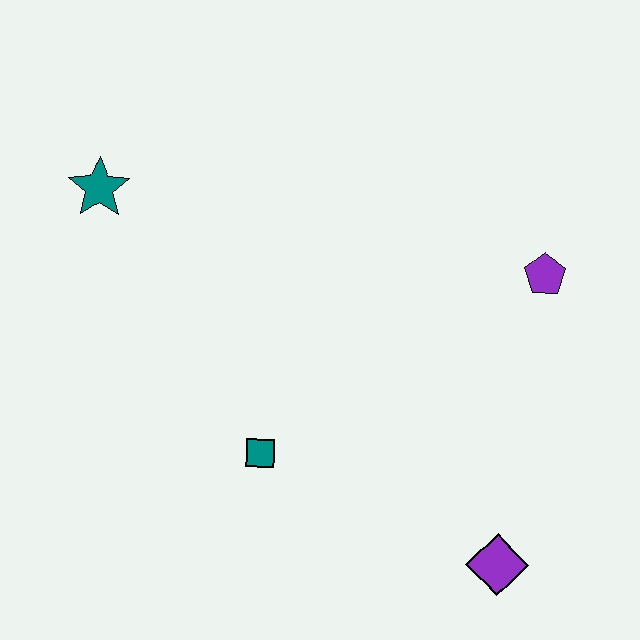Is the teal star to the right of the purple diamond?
No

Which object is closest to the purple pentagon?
The purple diamond is closest to the purple pentagon.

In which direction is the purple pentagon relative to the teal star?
The purple pentagon is to the right of the teal star.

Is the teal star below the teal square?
No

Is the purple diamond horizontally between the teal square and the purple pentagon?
Yes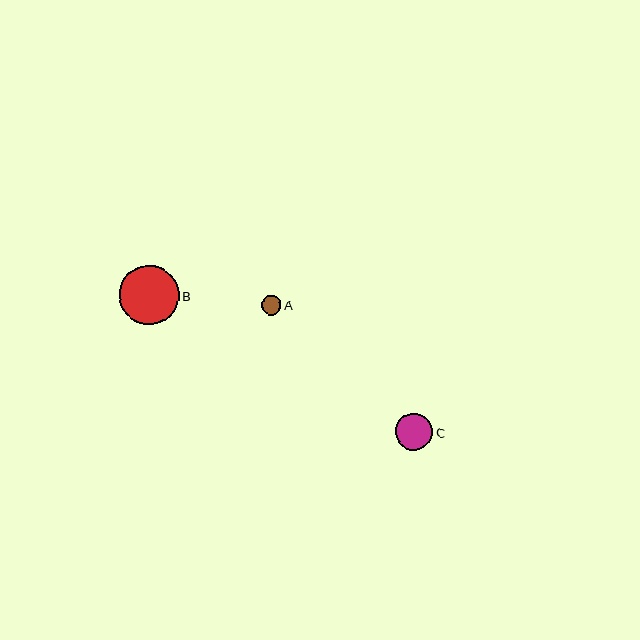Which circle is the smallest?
Circle A is the smallest with a size of approximately 20 pixels.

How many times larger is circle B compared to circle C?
Circle B is approximately 1.6 times the size of circle C.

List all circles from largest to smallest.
From largest to smallest: B, C, A.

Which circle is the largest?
Circle B is the largest with a size of approximately 60 pixels.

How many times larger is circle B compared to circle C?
Circle B is approximately 1.6 times the size of circle C.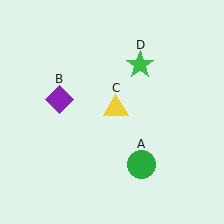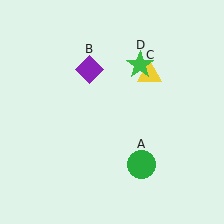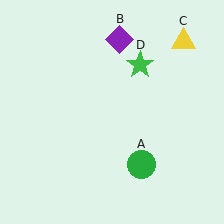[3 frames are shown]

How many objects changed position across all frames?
2 objects changed position: purple diamond (object B), yellow triangle (object C).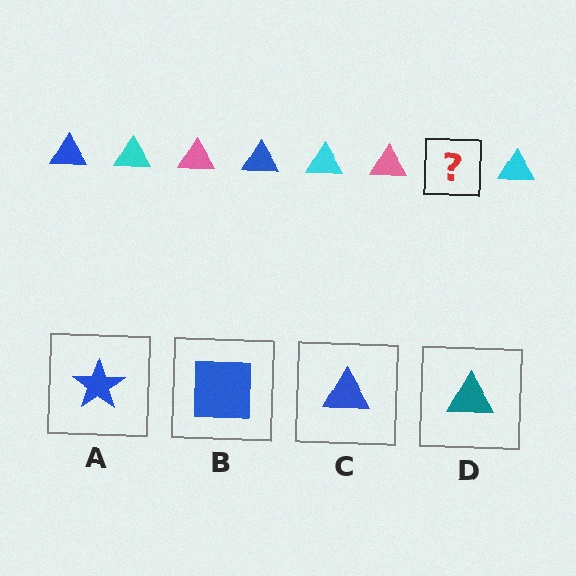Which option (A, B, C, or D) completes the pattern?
C.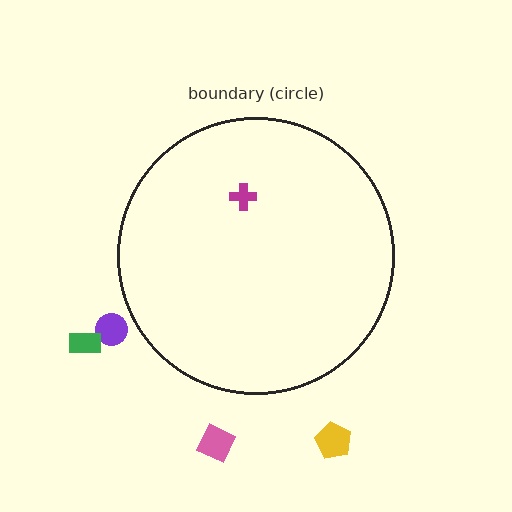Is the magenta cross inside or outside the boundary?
Inside.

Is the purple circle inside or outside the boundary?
Outside.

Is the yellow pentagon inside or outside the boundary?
Outside.